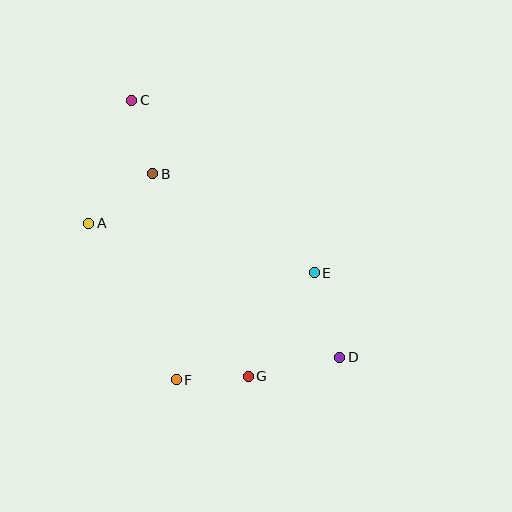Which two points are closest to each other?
Points F and G are closest to each other.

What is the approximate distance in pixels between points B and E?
The distance between B and E is approximately 189 pixels.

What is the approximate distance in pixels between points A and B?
The distance between A and B is approximately 81 pixels.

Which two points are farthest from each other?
Points C and D are farthest from each other.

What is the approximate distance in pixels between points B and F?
The distance between B and F is approximately 208 pixels.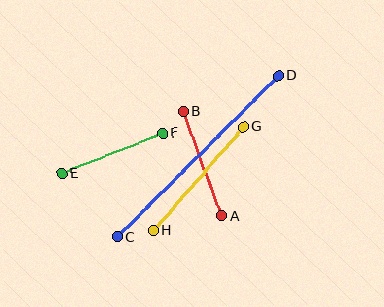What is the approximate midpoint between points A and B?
The midpoint is at approximately (202, 164) pixels.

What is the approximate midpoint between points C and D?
The midpoint is at approximately (198, 156) pixels.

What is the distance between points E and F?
The distance is approximately 109 pixels.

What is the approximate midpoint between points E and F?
The midpoint is at approximately (112, 153) pixels.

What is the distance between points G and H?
The distance is approximately 137 pixels.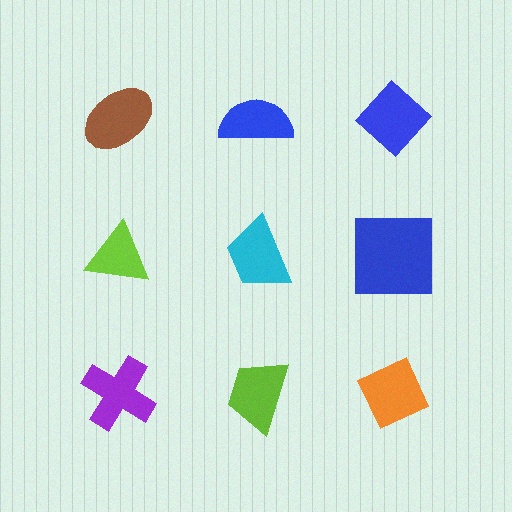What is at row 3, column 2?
A lime trapezoid.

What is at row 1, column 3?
A blue diamond.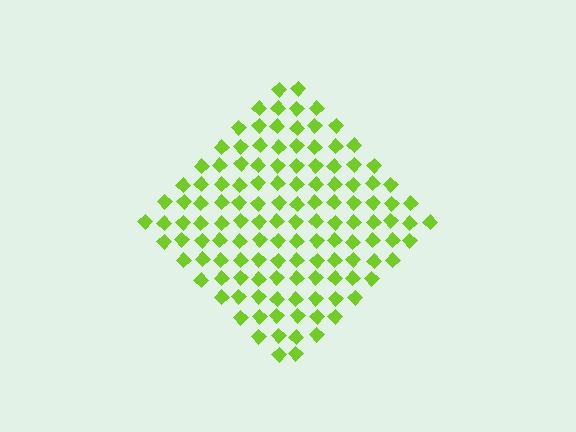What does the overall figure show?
The overall figure shows a diamond.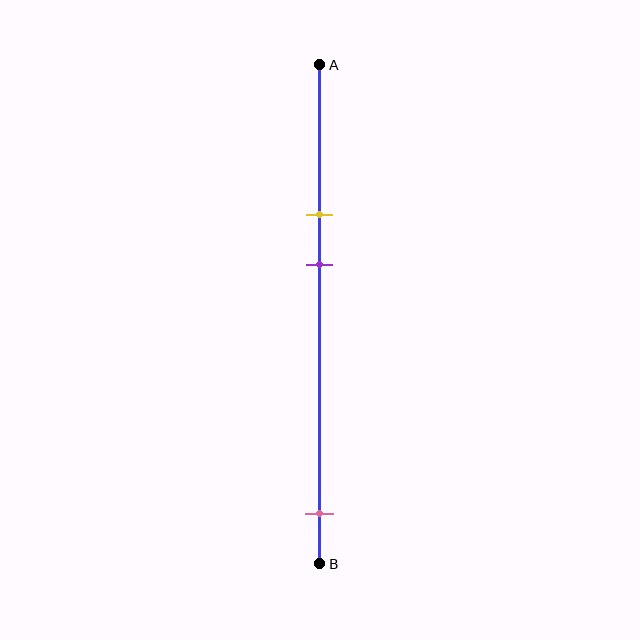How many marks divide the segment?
There are 3 marks dividing the segment.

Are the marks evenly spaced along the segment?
No, the marks are not evenly spaced.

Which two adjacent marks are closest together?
The yellow and purple marks are the closest adjacent pair.